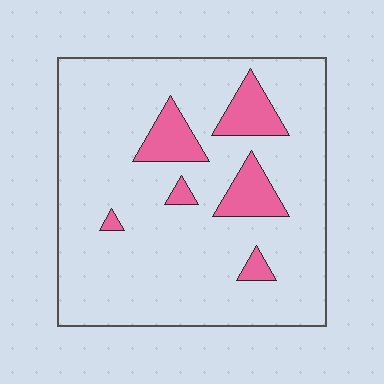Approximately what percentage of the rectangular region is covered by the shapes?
Approximately 15%.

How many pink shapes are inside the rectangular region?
6.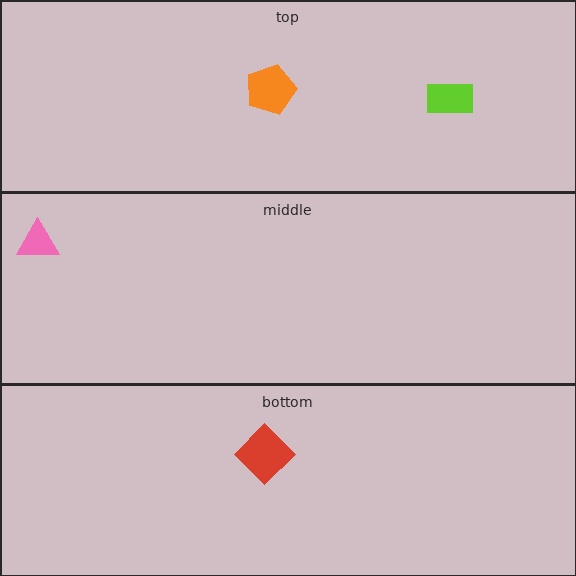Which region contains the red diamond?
The bottom region.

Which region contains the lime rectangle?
The top region.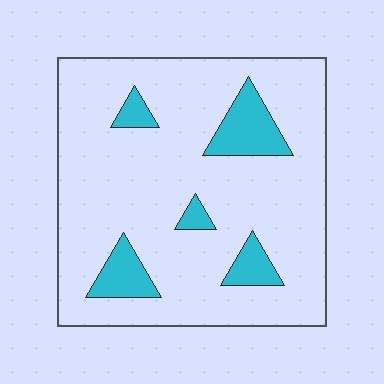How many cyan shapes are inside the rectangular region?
5.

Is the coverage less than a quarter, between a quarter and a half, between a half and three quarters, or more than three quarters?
Less than a quarter.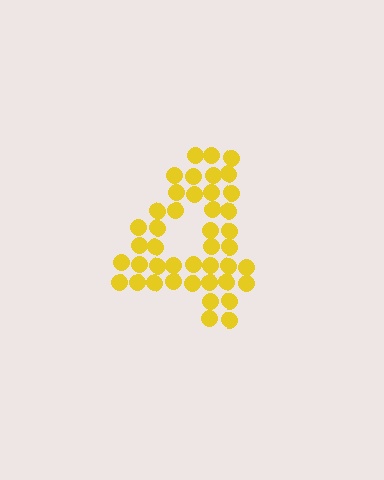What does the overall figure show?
The overall figure shows the digit 4.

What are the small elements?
The small elements are circles.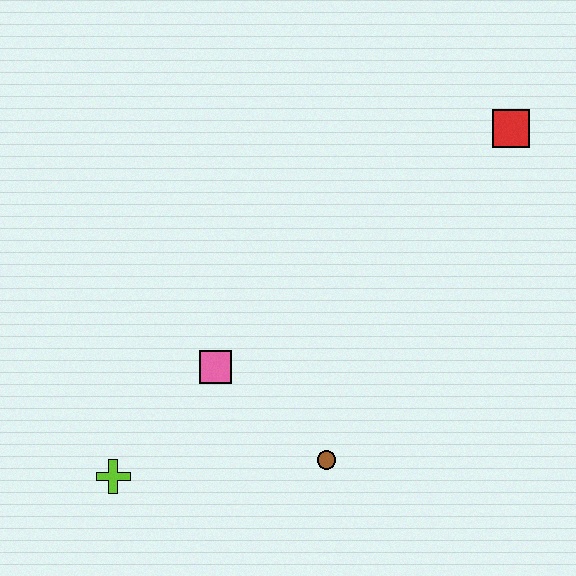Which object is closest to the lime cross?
The pink square is closest to the lime cross.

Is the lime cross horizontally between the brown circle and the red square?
No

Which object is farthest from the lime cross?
The red square is farthest from the lime cross.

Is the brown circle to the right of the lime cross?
Yes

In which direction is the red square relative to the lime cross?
The red square is to the right of the lime cross.